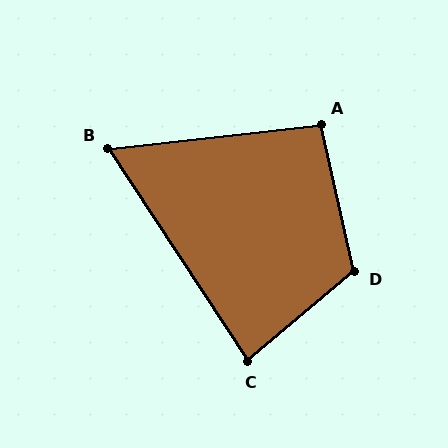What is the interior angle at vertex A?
Approximately 96 degrees (obtuse).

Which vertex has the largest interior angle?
D, at approximately 117 degrees.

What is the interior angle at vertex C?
Approximately 84 degrees (acute).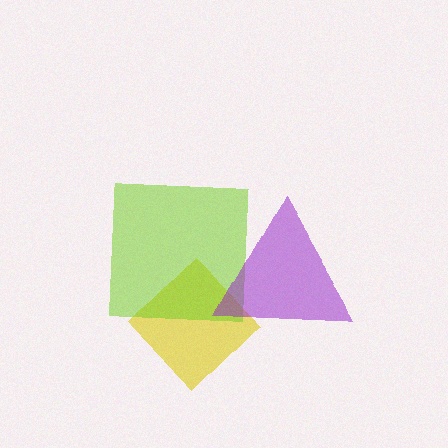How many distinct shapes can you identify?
There are 3 distinct shapes: a yellow diamond, a lime square, a purple triangle.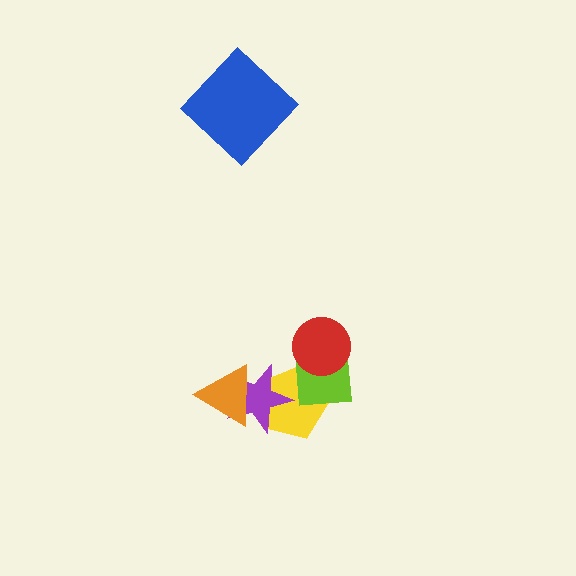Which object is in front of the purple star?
The orange triangle is in front of the purple star.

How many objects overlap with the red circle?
1 object overlaps with the red circle.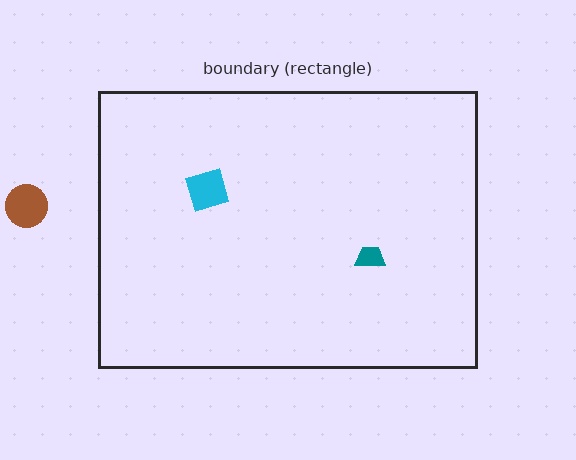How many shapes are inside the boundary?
2 inside, 1 outside.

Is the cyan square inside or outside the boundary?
Inside.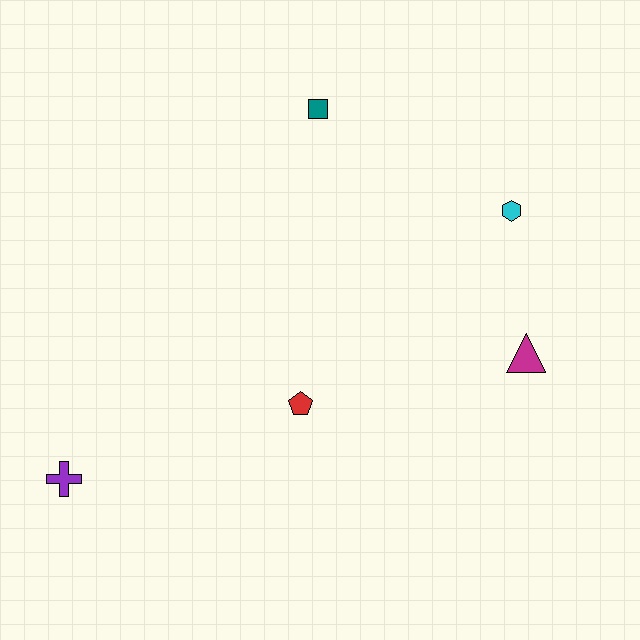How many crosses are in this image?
There is 1 cross.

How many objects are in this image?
There are 5 objects.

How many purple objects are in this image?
There is 1 purple object.